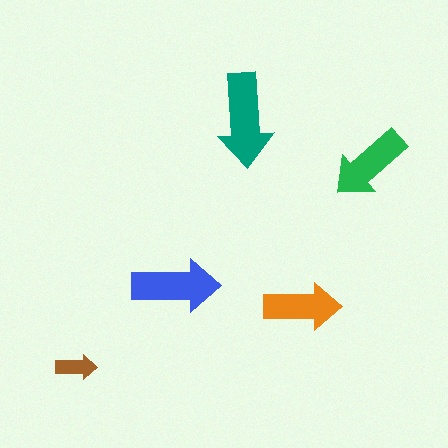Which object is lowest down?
The brown arrow is bottommost.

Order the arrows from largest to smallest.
the teal one, the blue one, the green one, the orange one, the brown one.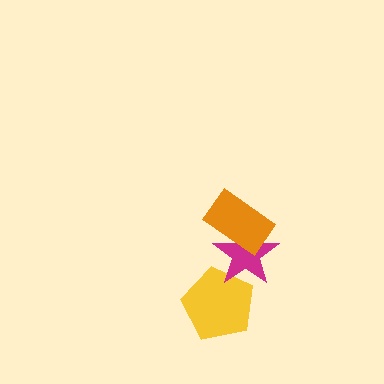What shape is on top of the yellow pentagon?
The magenta star is on top of the yellow pentagon.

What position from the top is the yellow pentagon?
The yellow pentagon is 3rd from the top.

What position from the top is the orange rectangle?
The orange rectangle is 1st from the top.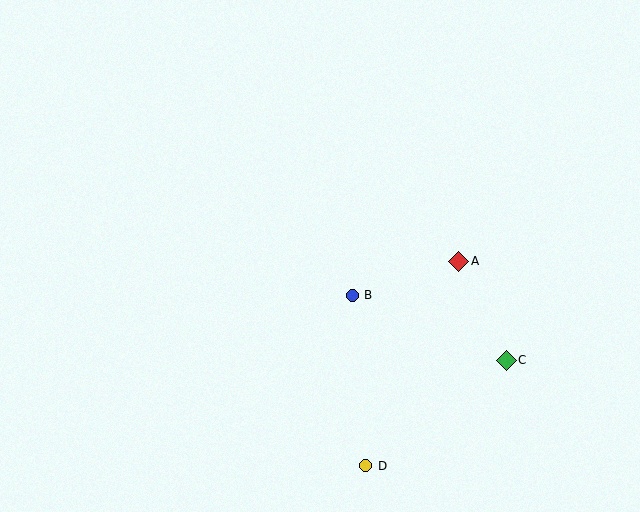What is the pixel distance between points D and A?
The distance between D and A is 225 pixels.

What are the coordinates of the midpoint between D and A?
The midpoint between D and A is at (412, 363).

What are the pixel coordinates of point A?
Point A is at (459, 261).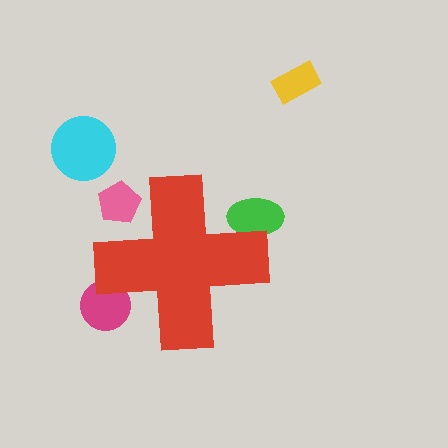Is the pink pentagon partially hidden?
Yes, the pink pentagon is partially hidden behind the red cross.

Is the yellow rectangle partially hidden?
No, the yellow rectangle is fully visible.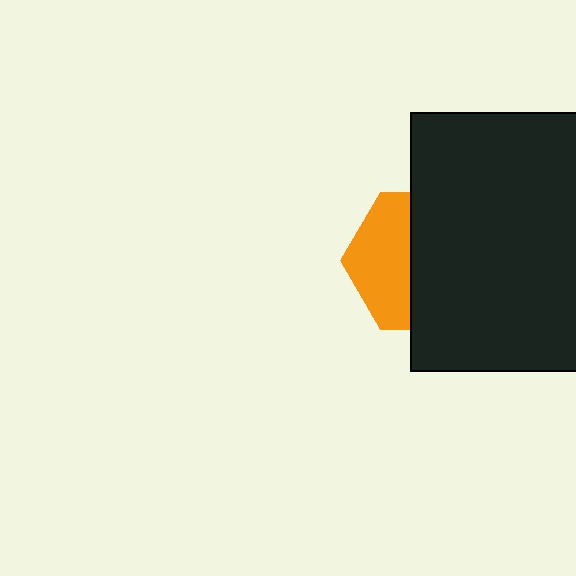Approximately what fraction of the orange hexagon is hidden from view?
Roughly 58% of the orange hexagon is hidden behind the black rectangle.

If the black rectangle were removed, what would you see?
You would see the complete orange hexagon.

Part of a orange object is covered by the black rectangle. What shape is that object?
It is a hexagon.